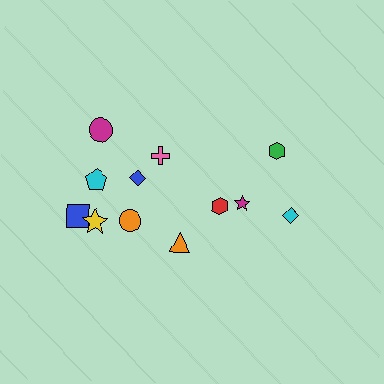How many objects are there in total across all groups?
There are 12 objects.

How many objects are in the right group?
There are 4 objects.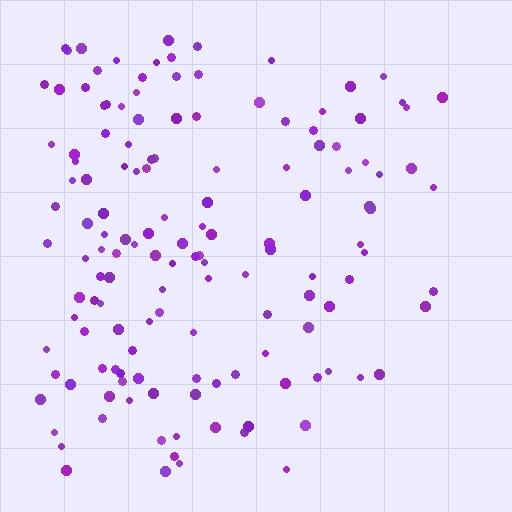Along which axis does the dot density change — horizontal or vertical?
Horizontal.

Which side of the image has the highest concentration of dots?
The left.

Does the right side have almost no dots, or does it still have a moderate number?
Still a moderate number, just noticeably fewer than the left.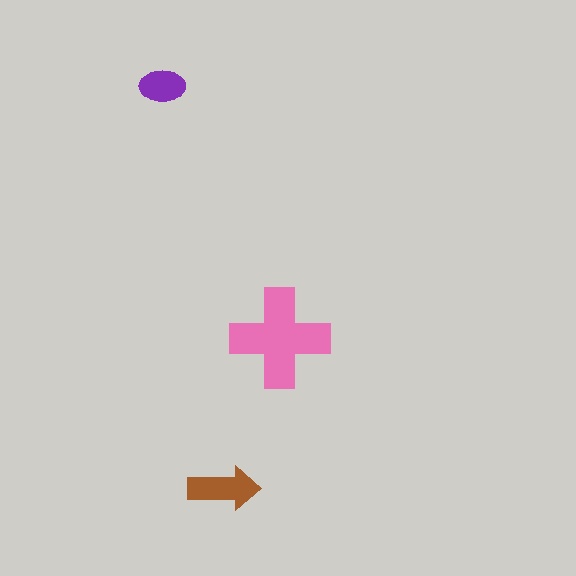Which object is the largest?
The pink cross.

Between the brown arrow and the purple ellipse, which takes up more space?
The brown arrow.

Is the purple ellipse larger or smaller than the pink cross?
Smaller.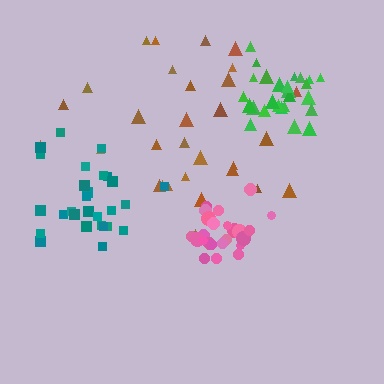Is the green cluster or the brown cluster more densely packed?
Green.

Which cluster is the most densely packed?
Green.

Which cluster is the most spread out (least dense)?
Brown.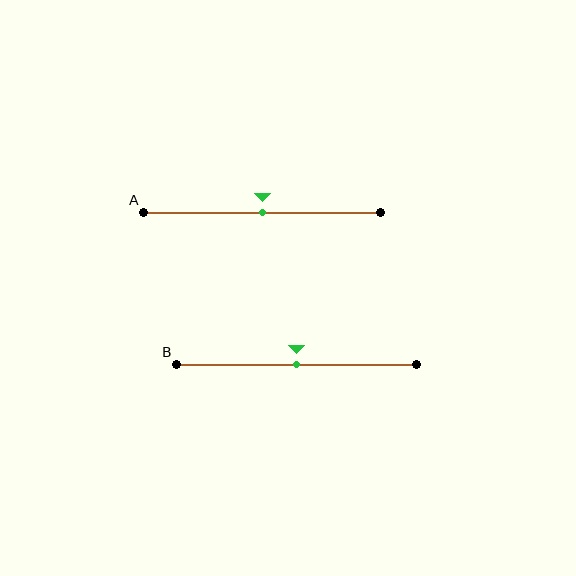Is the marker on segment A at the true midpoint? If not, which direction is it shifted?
Yes, the marker on segment A is at the true midpoint.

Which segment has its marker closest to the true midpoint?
Segment A has its marker closest to the true midpoint.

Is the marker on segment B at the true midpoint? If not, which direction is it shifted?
Yes, the marker on segment B is at the true midpoint.